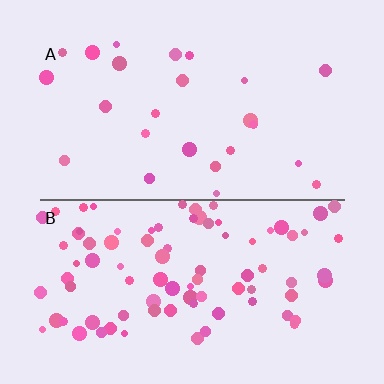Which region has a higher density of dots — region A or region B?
B (the bottom).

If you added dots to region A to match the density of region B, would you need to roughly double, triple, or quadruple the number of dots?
Approximately quadruple.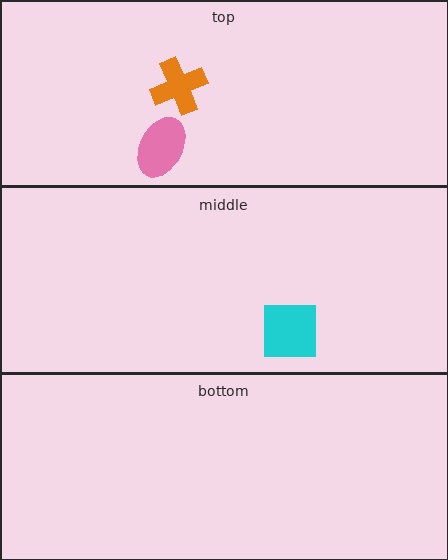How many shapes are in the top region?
2.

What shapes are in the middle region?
The cyan square.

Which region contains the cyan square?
The middle region.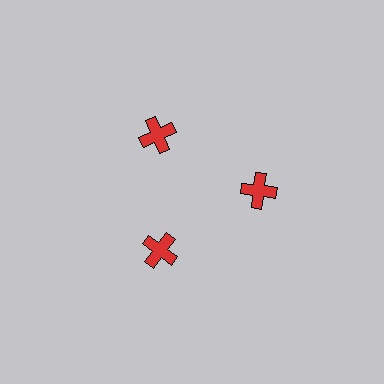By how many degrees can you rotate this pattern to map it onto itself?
The pattern maps onto itself every 120 degrees of rotation.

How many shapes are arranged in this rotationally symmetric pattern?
There are 3 shapes, arranged in 3 groups of 1.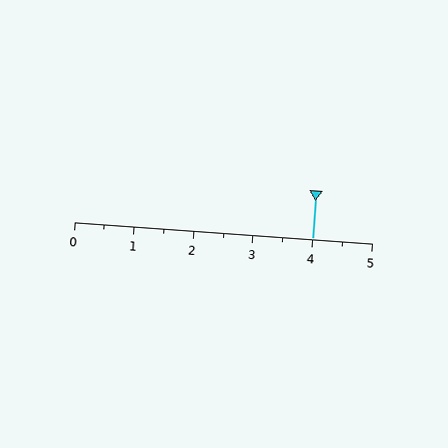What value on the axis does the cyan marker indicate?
The marker indicates approximately 4.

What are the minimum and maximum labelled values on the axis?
The axis runs from 0 to 5.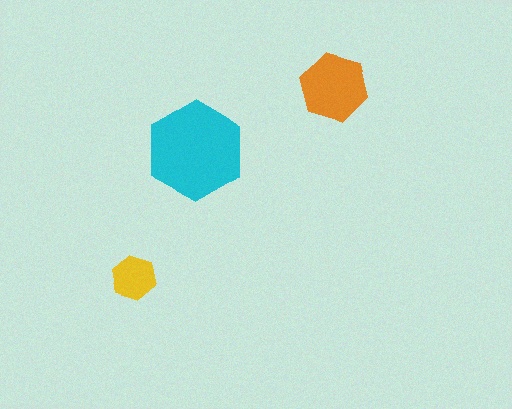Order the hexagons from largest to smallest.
the cyan one, the orange one, the yellow one.